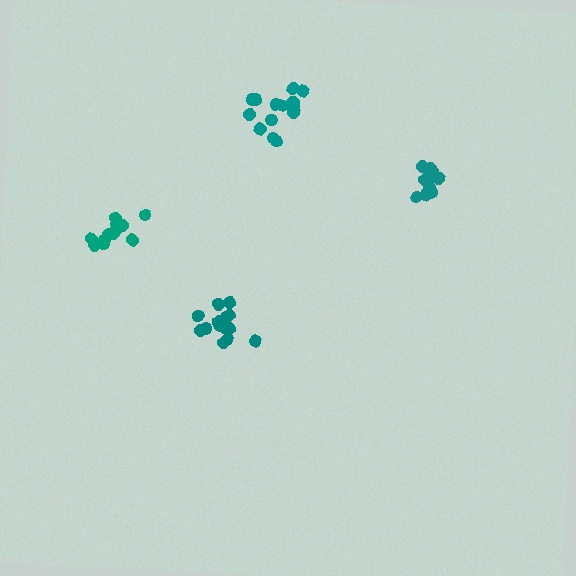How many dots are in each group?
Group 1: 15 dots, Group 2: 11 dots, Group 3: 12 dots, Group 4: 15 dots (53 total).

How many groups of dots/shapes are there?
There are 4 groups.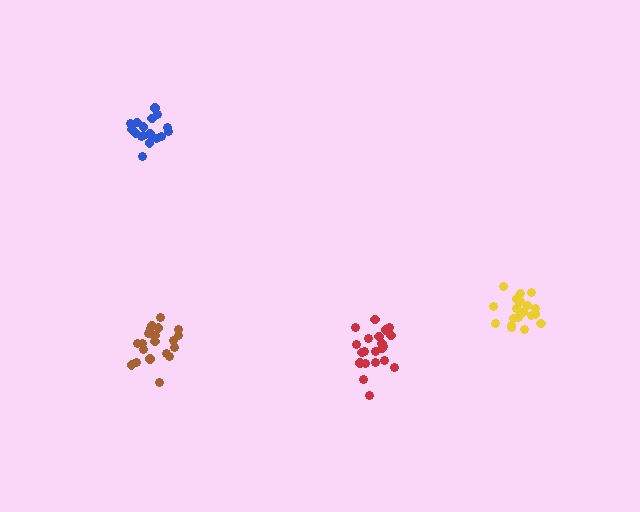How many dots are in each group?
Group 1: 21 dots, Group 2: 21 dots, Group 3: 21 dots, Group 4: 17 dots (80 total).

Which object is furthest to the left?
The blue cluster is leftmost.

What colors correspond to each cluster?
The clusters are colored: red, yellow, brown, blue.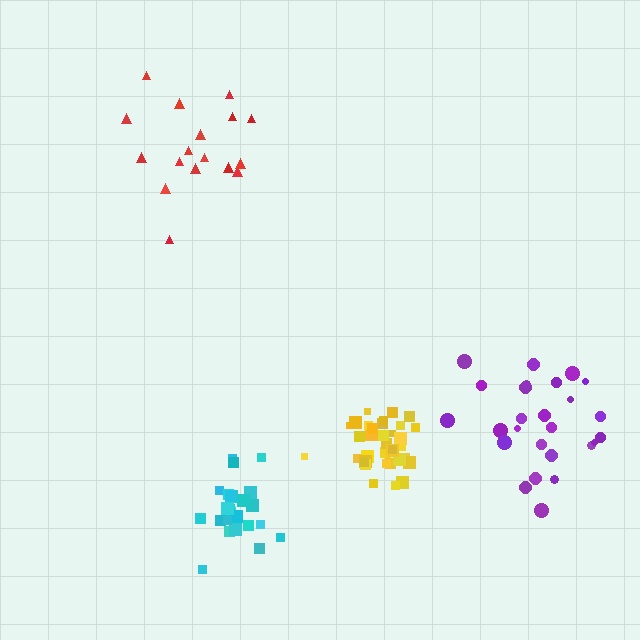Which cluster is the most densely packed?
Yellow.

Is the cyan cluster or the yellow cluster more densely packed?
Yellow.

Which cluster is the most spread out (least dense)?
Red.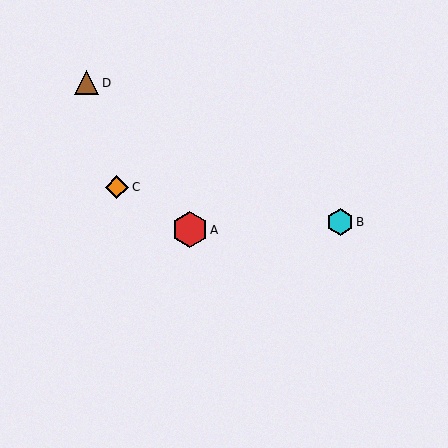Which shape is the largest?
The red hexagon (labeled A) is the largest.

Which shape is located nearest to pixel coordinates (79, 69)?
The brown triangle (labeled D) at (87, 83) is nearest to that location.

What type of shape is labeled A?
Shape A is a red hexagon.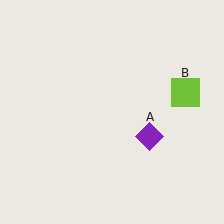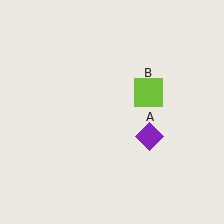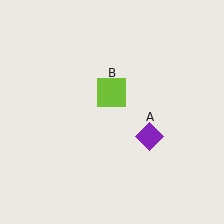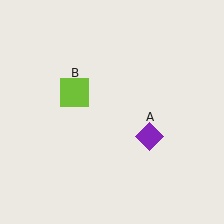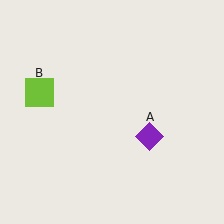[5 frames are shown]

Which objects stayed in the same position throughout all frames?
Purple diamond (object A) remained stationary.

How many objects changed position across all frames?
1 object changed position: lime square (object B).